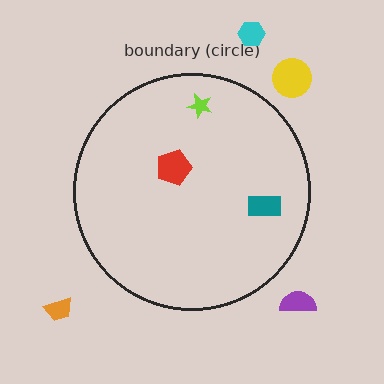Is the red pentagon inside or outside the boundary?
Inside.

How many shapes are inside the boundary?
3 inside, 4 outside.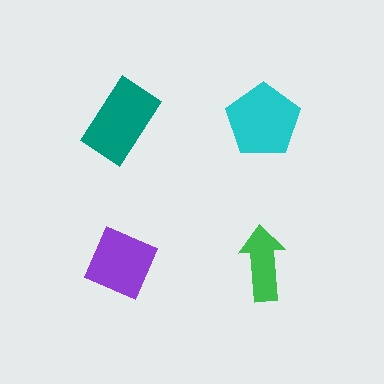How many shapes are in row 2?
2 shapes.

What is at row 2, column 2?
A green arrow.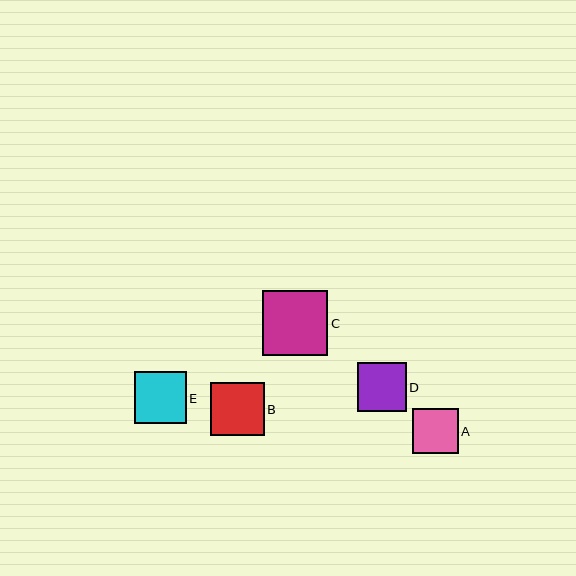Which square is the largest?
Square C is the largest with a size of approximately 65 pixels.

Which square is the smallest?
Square A is the smallest with a size of approximately 46 pixels.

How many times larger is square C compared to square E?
Square C is approximately 1.3 times the size of square E.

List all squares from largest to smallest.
From largest to smallest: C, B, E, D, A.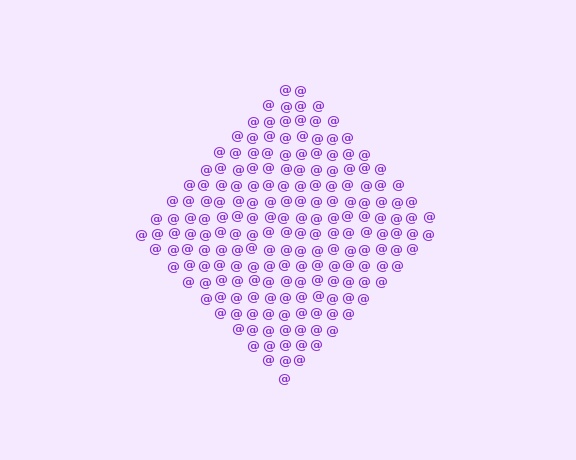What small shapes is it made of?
It is made of small at signs.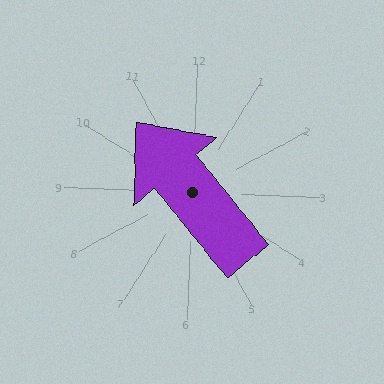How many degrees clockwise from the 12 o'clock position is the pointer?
Approximately 319 degrees.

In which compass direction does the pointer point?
Northwest.